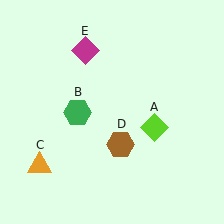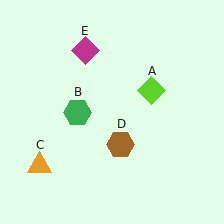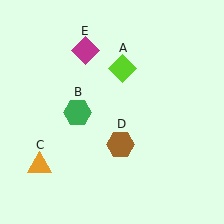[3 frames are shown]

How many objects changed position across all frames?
1 object changed position: lime diamond (object A).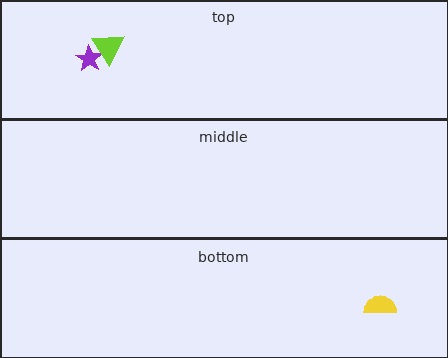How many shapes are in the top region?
2.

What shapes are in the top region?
The purple star, the lime triangle.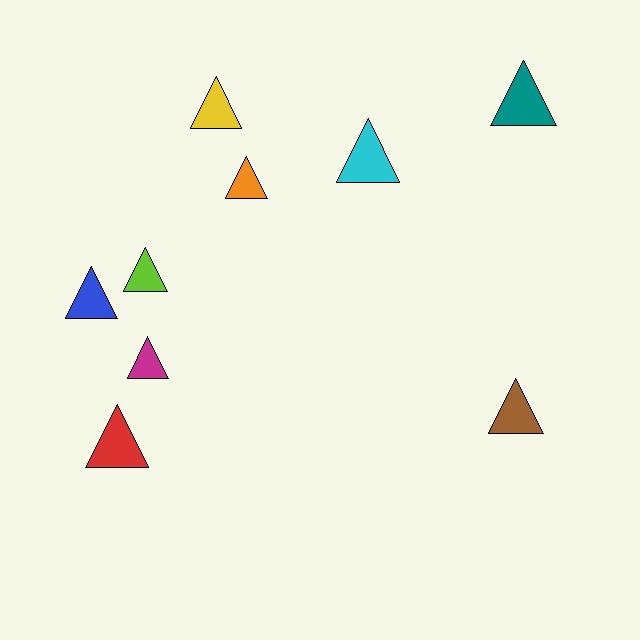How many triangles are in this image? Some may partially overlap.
There are 9 triangles.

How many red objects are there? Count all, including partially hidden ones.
There is 1 red object.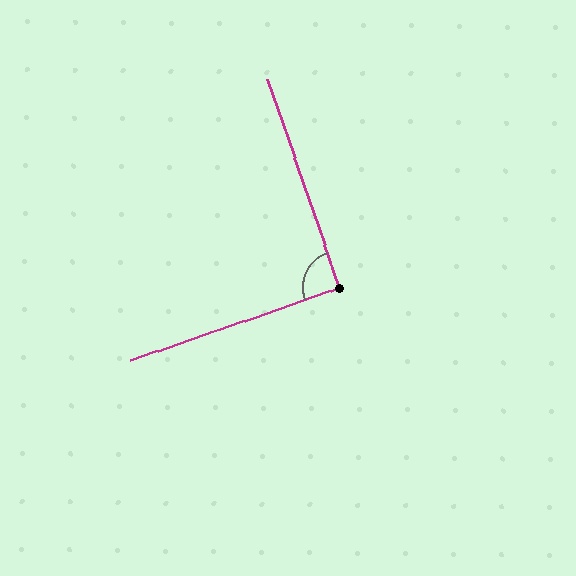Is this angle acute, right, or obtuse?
It is approximately a right angle.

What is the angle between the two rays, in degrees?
Approximately 90 degrees.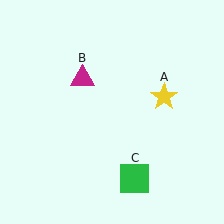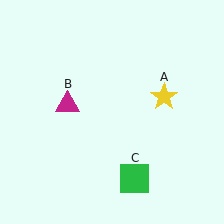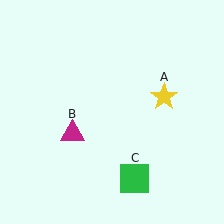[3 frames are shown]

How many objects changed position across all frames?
1 object changed position: magenta triangle (object B).